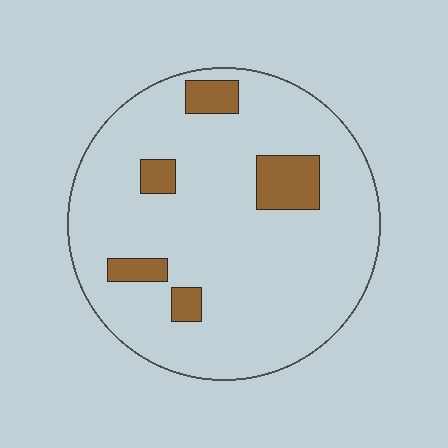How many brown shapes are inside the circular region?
5.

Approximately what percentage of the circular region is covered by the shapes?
Approximately 10%.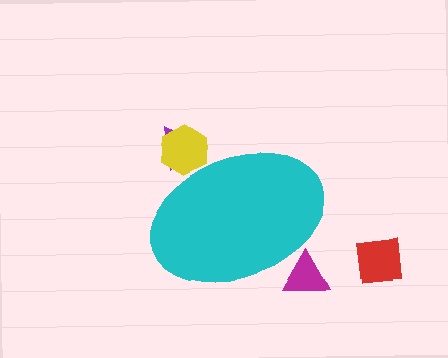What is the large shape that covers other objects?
A cyan ellipse.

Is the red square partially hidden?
No, the red square is fully visible.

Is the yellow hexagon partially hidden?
Yes, the yellow hexagon is partially hidden behind the cyan ellipse.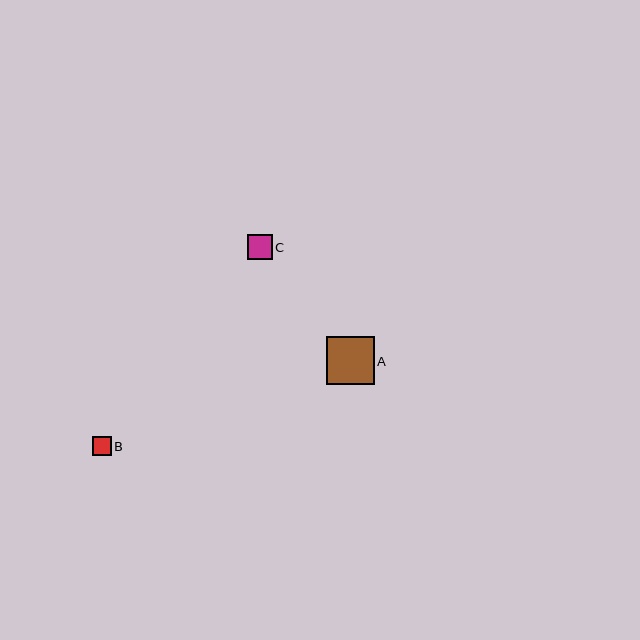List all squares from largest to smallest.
From largest to smallest: A, C, B.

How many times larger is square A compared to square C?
Square A is approximately 1.9 times the size of square C.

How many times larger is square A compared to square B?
Square A is approximately 2.5 times the size of square B.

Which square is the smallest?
Square B is the smallest with a size of approximately 19 pixels.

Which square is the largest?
Square A is the largest with a size of approximately 48 pixels.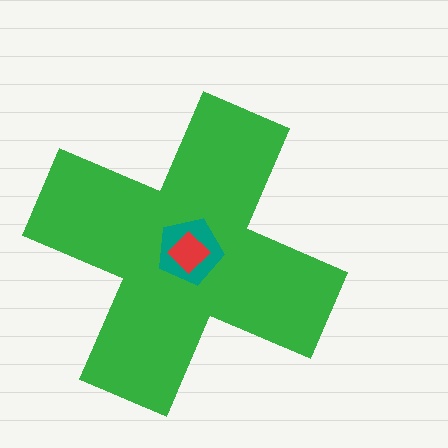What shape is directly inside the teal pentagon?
The red diamond.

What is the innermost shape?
The red diamond.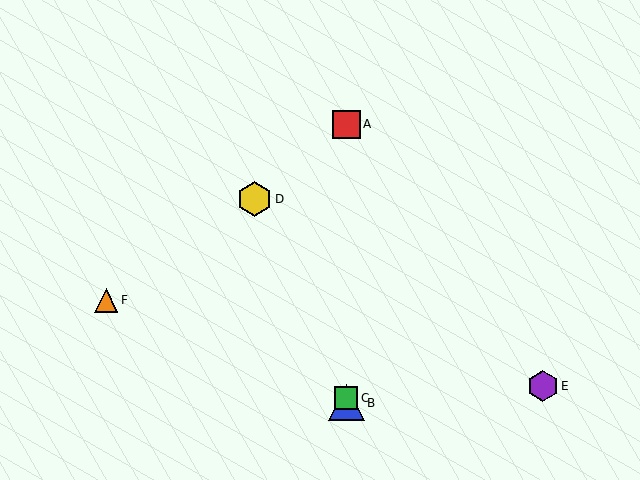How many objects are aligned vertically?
3 objects (A, B, C) are aligned vertically.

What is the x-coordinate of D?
Object D is at x≈254.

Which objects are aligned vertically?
Objects A, B, C are aligned vertically.